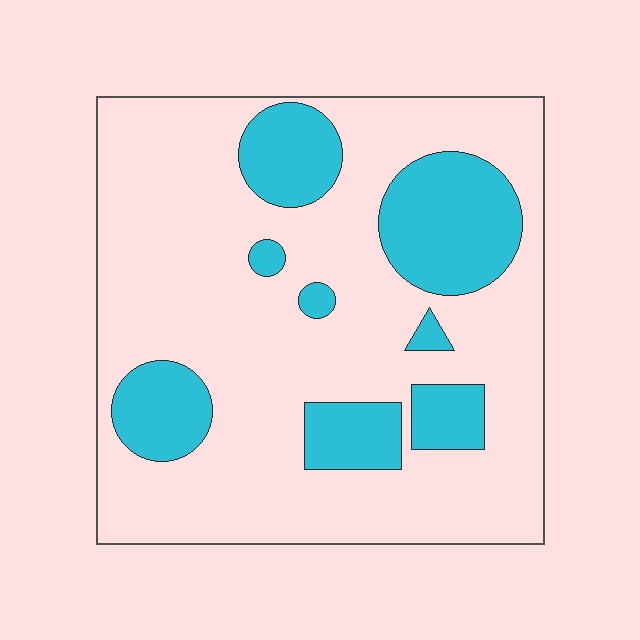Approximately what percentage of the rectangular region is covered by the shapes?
Approximately 25%.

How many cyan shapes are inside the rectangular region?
8.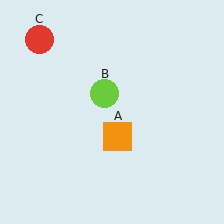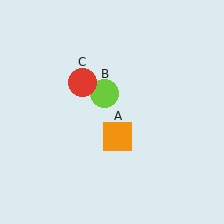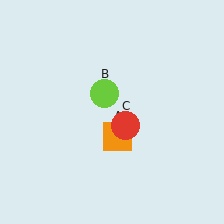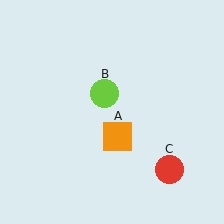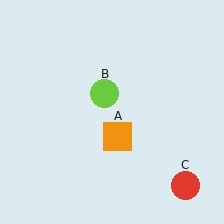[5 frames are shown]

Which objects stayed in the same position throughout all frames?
Orange square (object A) and lime circle (object B) remained stationary.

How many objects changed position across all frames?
1 object changed position: red circle (object C).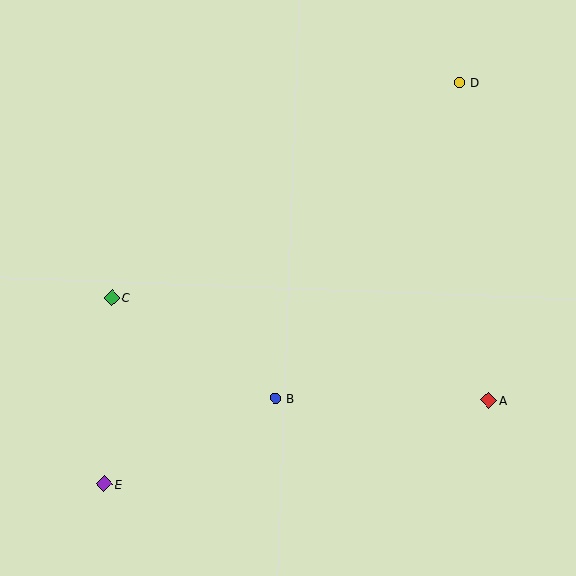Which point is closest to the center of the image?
Point B at (276, 398) is closest to the center.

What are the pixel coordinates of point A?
Point A is at (489, 400).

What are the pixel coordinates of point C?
Point C is at (112, 297).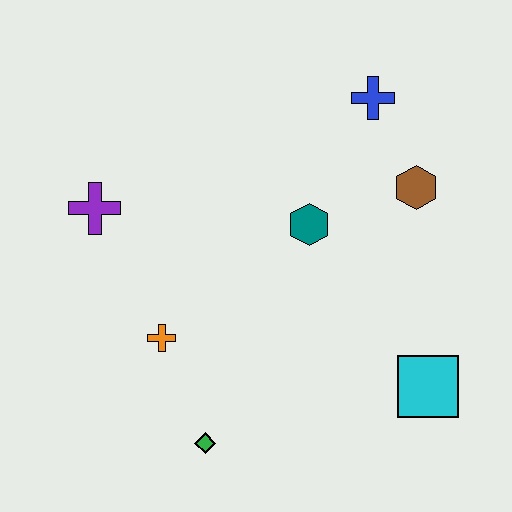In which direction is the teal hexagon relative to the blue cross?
The teal hexagon is below the blue cross.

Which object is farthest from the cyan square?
The purple cross is farthest from the cyan square.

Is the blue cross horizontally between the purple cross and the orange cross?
No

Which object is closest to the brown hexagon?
The blue cross is closest to the brown hexagon.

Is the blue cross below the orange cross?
No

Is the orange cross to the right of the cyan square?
No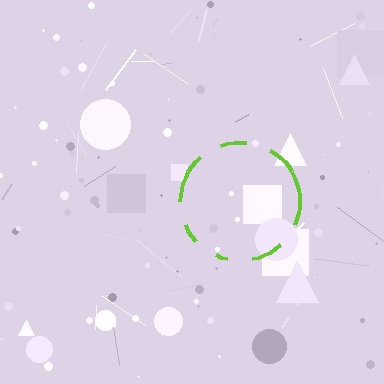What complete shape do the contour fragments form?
The contour fragments form a circle.